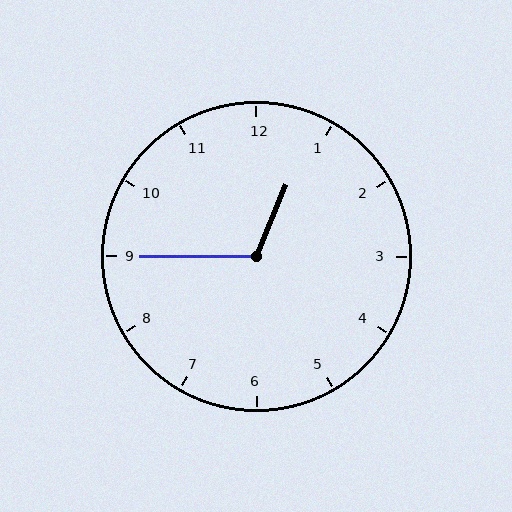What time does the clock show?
12:45.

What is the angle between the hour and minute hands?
Approximately 112 degrees.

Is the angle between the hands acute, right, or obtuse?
It is obtuse.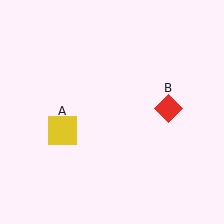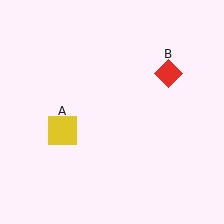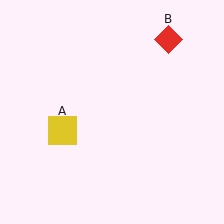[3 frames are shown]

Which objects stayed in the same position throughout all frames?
Yellow square (object A) remained stationary.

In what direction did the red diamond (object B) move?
The red diamond (object B) moved up.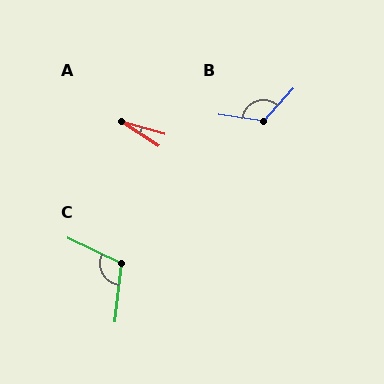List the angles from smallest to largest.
A (17°), C (110°), B (125°).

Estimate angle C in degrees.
Approximately 110 degrees.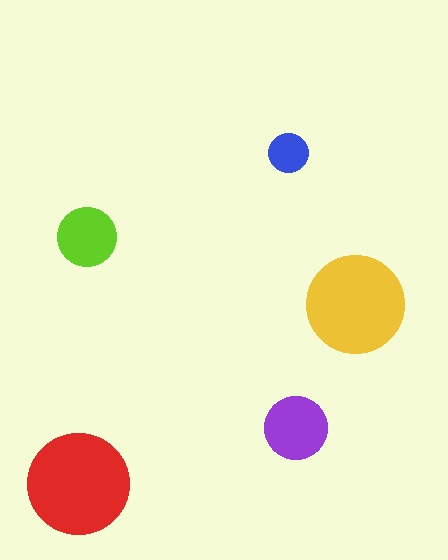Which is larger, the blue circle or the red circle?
The red one.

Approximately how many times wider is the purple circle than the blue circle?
About 1.5 times wider.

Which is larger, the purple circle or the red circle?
The red one.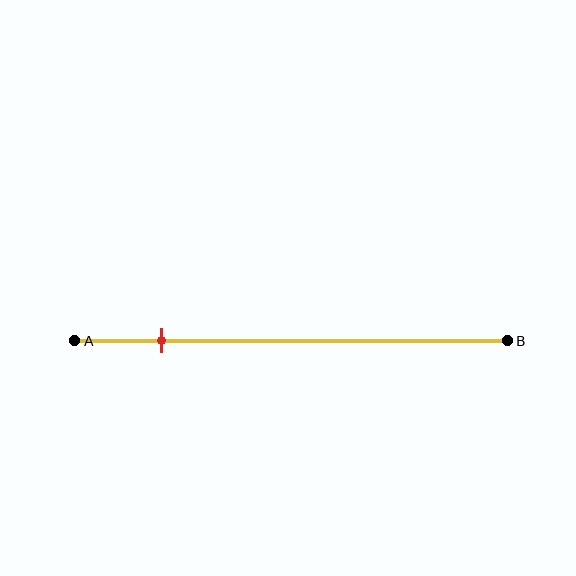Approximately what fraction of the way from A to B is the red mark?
The red mark is approximately 20% of the way from A to B.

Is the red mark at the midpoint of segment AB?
No, the mark is at about 20% from A, not at the 50% midpoint.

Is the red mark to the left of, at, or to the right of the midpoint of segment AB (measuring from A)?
The red mark is to the left of the midpoint of segment AB.